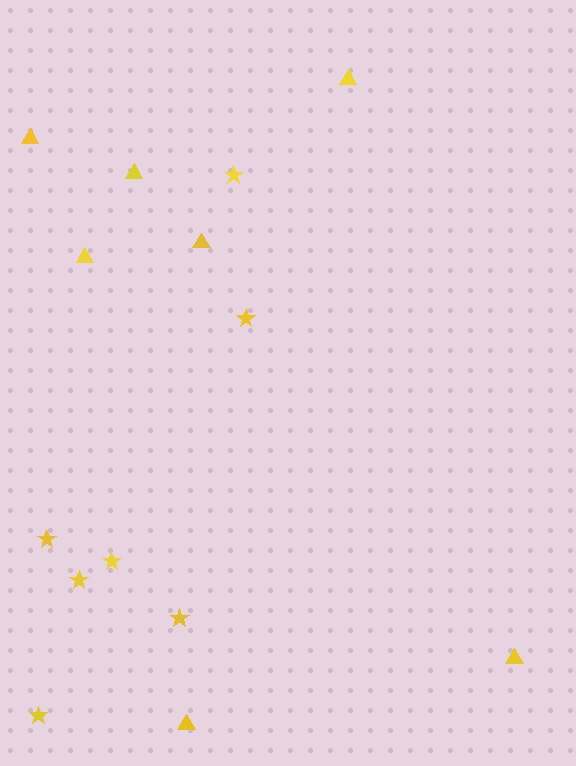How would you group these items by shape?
There are 2 groups: one group of triangles (7) and one group of stars (7).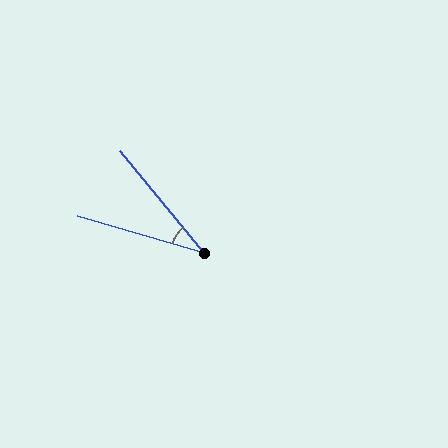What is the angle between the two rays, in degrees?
Approximately 34 degrees.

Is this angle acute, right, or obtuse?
It is acute.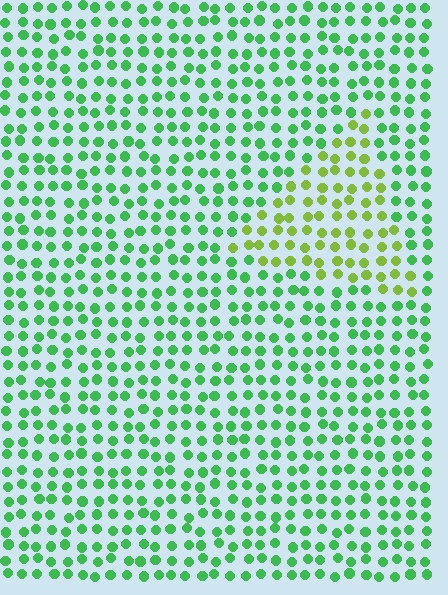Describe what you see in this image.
The image is filled with small green elements in a uniform arrangement. A triangle-shaped region is visible where the elements are tinted to a slightly different hue, forming a subtle color boundary.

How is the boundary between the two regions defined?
The boundary is defined purely by a slight shift in hue (about 42 degrees). Spacing, size, and orientation are identical on both sides.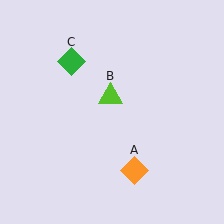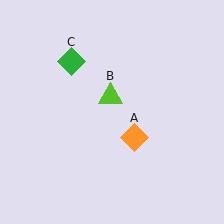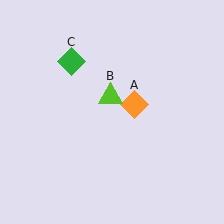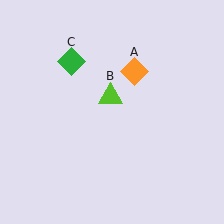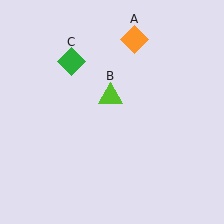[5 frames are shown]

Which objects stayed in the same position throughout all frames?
Lime triangle (object B) and green diamond (object C) remained stationary.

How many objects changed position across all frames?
1 object changed position: orange diamond (object A).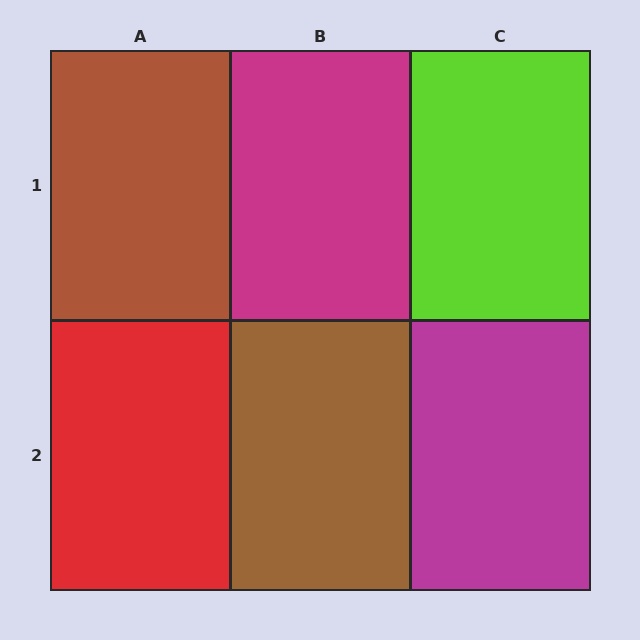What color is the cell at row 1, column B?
Magenta.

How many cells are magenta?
2 cells are magenta.